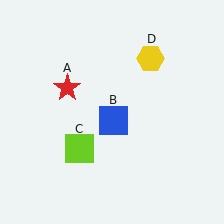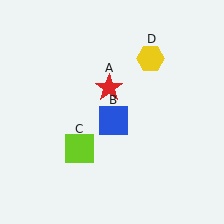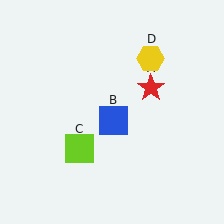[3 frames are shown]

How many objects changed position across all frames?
1 object changed position: red star (object A).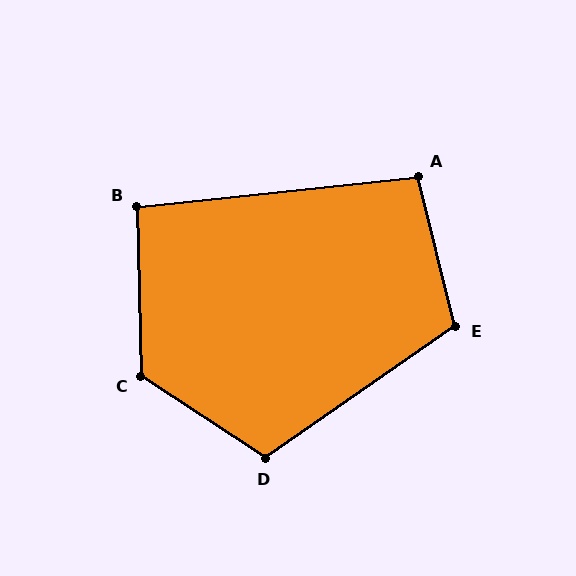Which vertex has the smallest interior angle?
B, at approximately 95 degrees.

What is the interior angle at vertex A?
Approximately 98 degrees (obtuse).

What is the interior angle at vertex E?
Approximately 111 degrees (obtuse).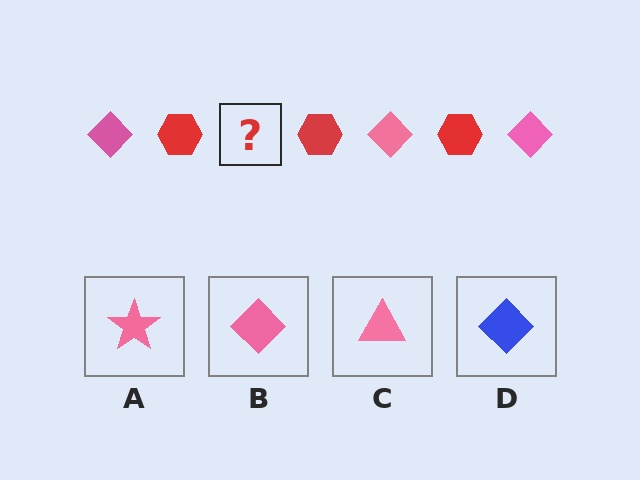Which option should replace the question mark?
Option B.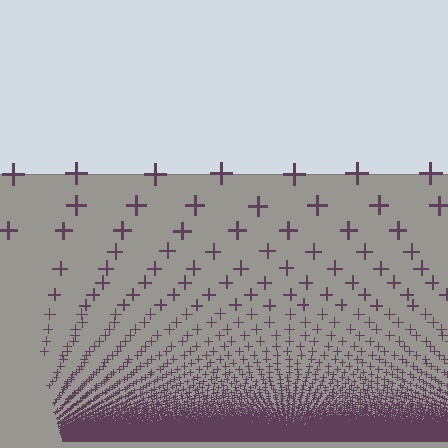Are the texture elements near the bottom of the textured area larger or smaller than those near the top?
Smaller. The gradient is inverted — elements near the bottom are smaller and denser.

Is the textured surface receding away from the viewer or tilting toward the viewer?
The surface appears to tilt toward the viewer. Texture elements get larger and sparser toward the top.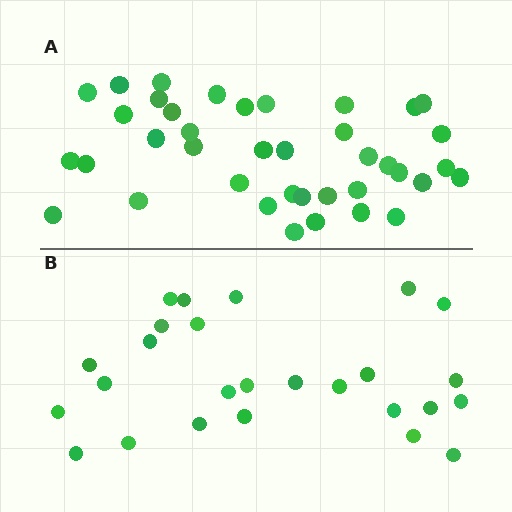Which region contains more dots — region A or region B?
Region A (the top region) has more dots.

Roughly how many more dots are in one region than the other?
Region A has approximately 15 more dots than region B.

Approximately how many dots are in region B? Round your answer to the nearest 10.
About 30 dots. (The exact count is 26, which rounds to 30.)